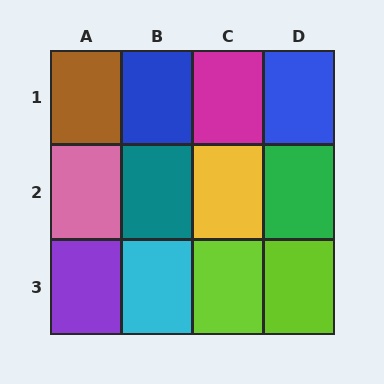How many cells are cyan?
1 cell is cyan.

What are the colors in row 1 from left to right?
Brown, blue, magenta, blue.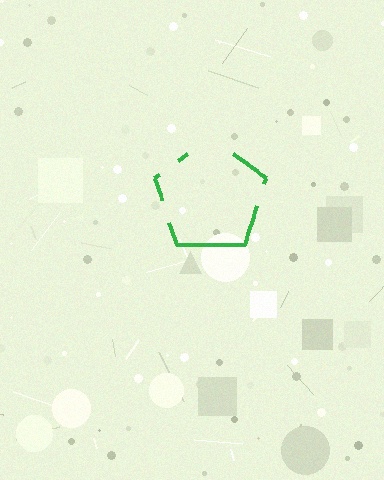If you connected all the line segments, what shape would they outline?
They would outline a pentagon.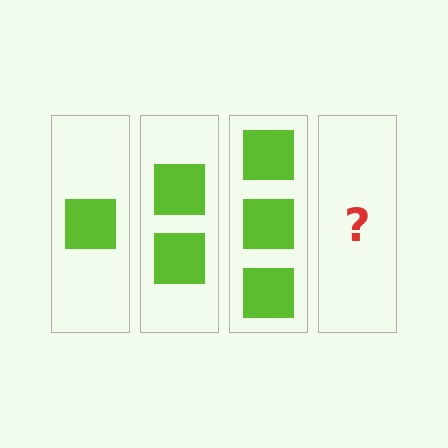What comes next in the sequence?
The next element should be 4 squares.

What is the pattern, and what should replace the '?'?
The pattern is that each step adds one more square. The '?' should be 4 squares.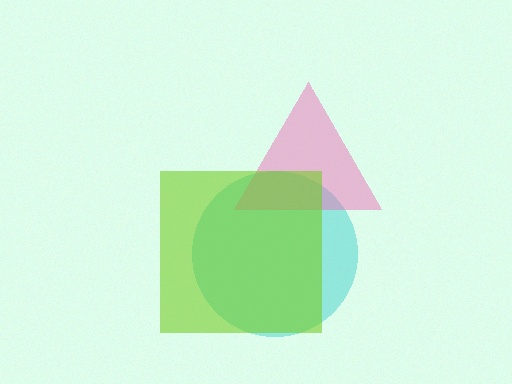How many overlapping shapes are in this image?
There are 3 overlapping shapes in the image.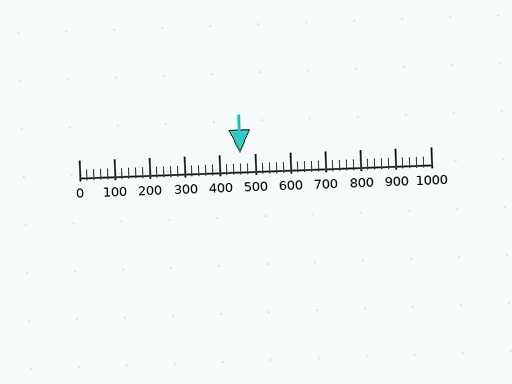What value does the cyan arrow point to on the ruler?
The cyan arrow points to approximately 460.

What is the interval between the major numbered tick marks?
The major tick marks are spaced 100 units apart.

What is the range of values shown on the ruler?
The ruler shows values from 0 to 1000.